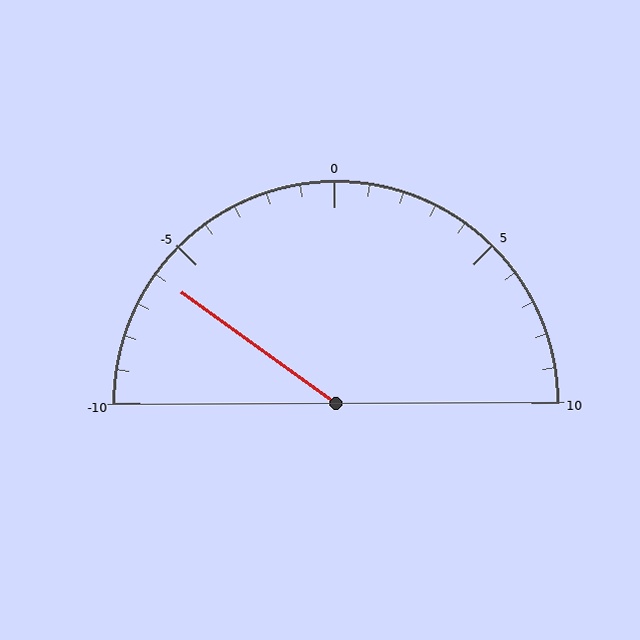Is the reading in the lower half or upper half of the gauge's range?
The reading is in the lower half of the range (-10 to 10).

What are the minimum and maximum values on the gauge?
The gauge ranges from -10 to 10.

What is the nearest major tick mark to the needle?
The nearest major tick mark is -5.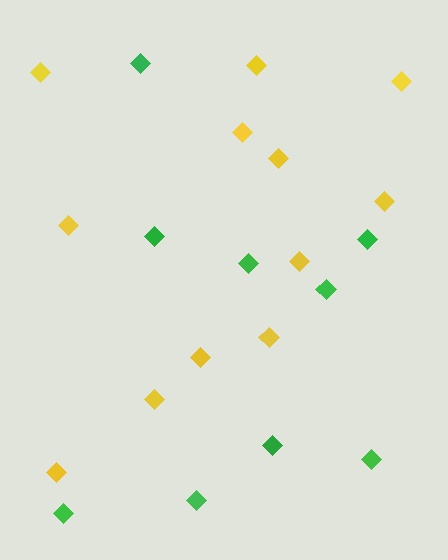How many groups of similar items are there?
There are 2 groups: one group of yellow diamonds (12) and one group of green diamonds (9).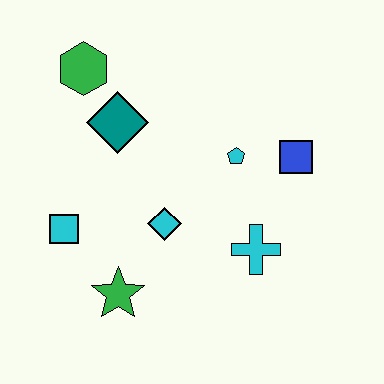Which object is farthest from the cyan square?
The blue square is farthest from the cyan square.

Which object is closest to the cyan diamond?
The green star is closest to the cyan diamond.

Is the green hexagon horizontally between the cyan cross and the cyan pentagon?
No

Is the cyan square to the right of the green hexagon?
No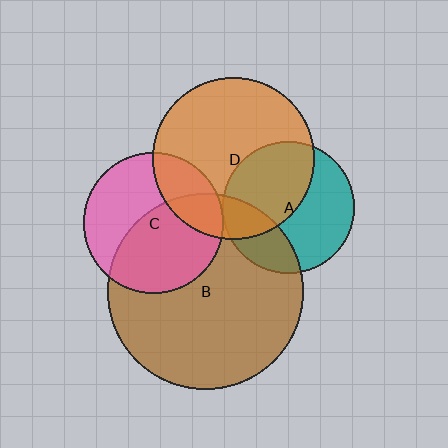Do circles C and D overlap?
Yes.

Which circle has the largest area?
Circle B (brown).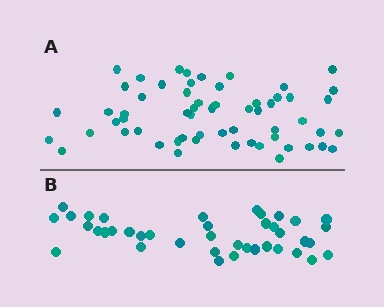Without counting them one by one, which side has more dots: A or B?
Region A (the top region) has more dots.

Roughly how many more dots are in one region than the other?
Region A has approximately 20 more dots than region B.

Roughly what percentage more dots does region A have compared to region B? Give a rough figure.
About 50% more.